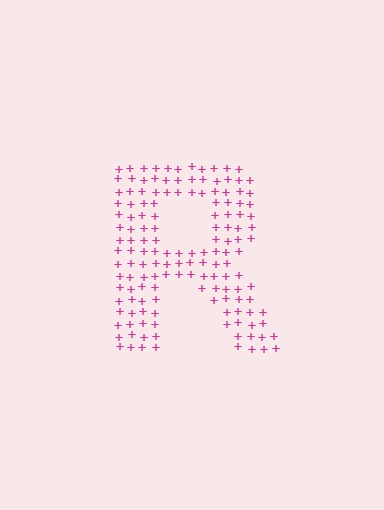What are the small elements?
The small elements are plus signs.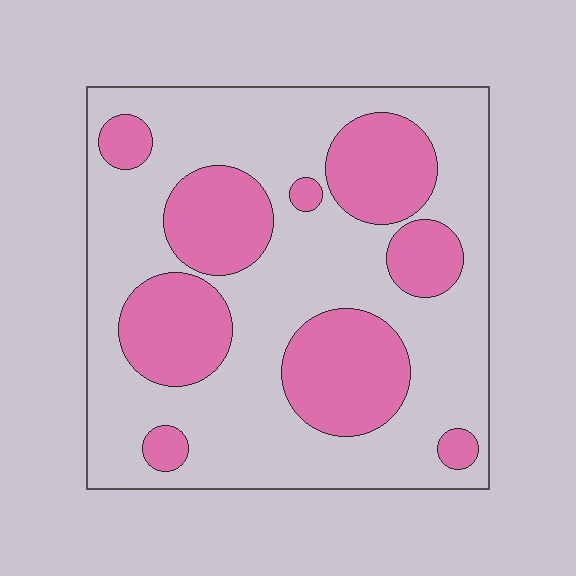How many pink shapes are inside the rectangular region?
9.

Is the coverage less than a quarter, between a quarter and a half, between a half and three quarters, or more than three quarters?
Between a quarter and a half.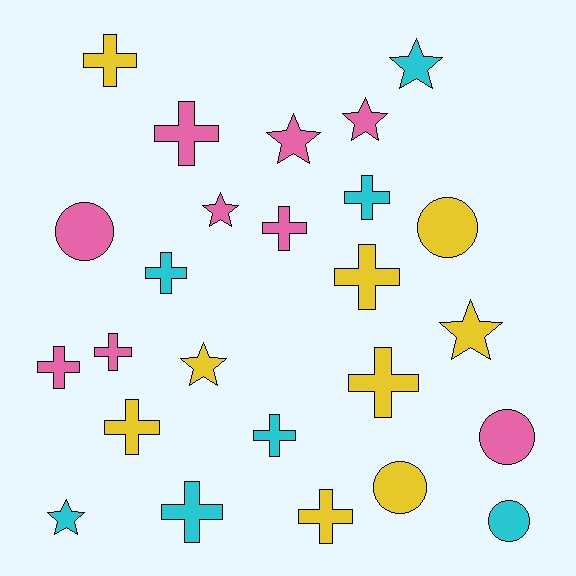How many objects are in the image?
There are 25 objects.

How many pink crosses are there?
There are 4 pink crosses.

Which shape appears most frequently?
Cross, with 13 objects.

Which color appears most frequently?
Pink, with 9 objects.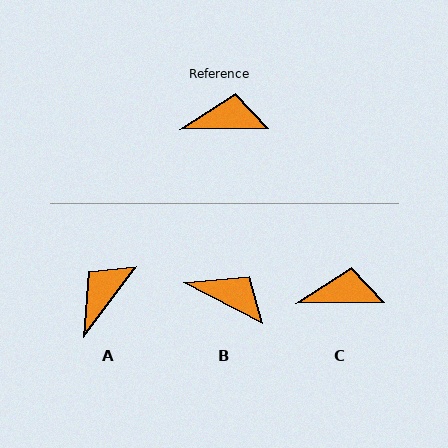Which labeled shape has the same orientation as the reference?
C.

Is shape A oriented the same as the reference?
No, it is off by about 53 degrees.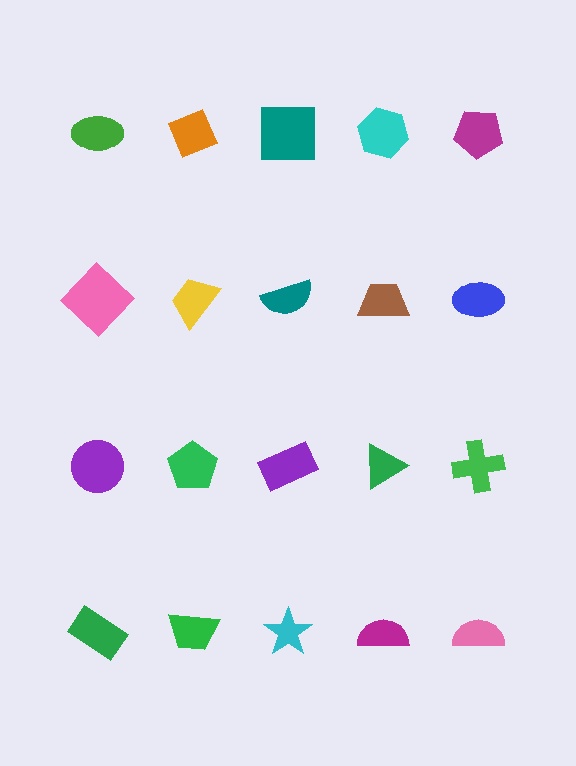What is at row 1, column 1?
A green ellipse.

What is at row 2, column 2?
A yellow trapezoid.